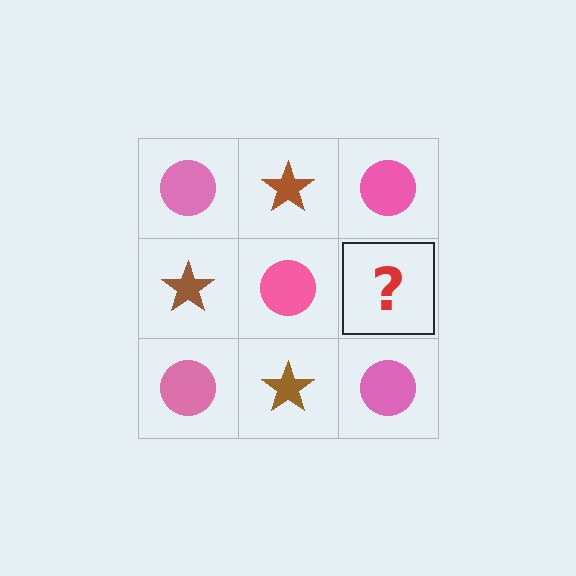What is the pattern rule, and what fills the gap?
The rule is that it alternates pink circle and brown star in a checkerboard pattern. The gap should be filled with a brown star.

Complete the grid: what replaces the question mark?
The question mark should be replaced with a brown star.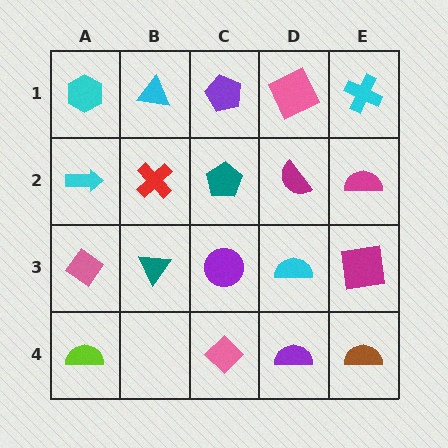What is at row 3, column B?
A teal triangle.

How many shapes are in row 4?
4 shapes.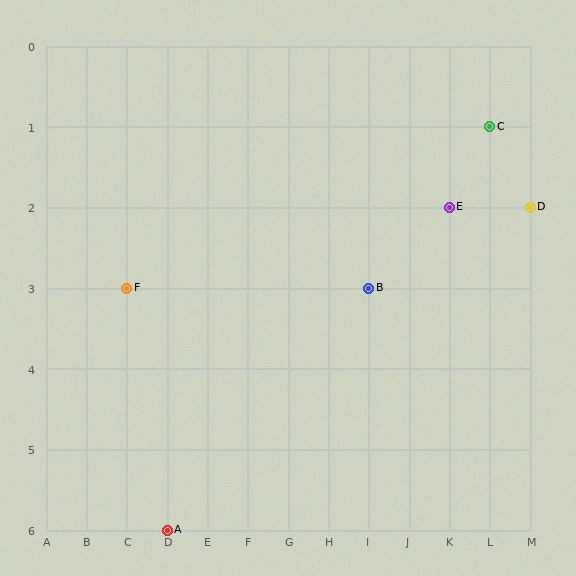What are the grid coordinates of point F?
Point F is at grid coordinates (C, 3).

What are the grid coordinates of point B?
Point B is at grid coordinates (I, 3).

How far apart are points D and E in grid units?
Points D and E are 2 columns apart.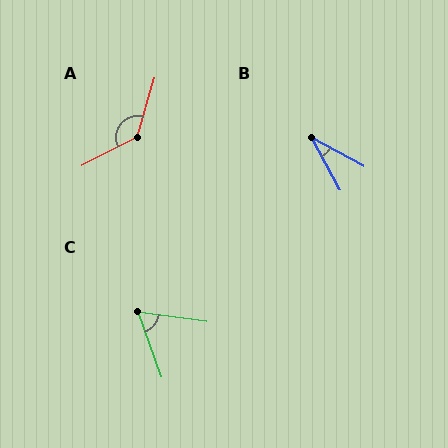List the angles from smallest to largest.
B (33°), C (62°), A (133°).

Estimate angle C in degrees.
Approximately 62 degrees.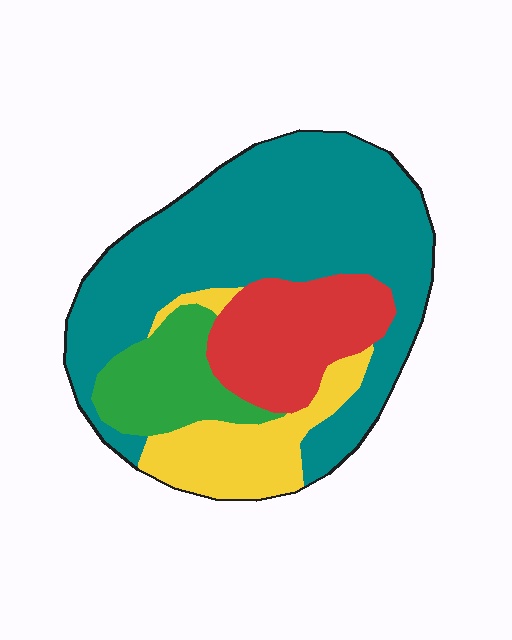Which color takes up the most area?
Teal, at roughly 55%.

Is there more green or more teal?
Teal.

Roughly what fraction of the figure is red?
Red covers about 20% of the figure.